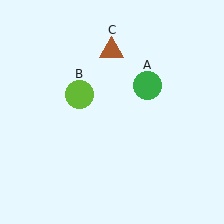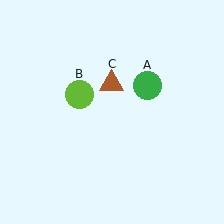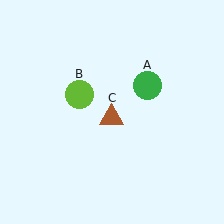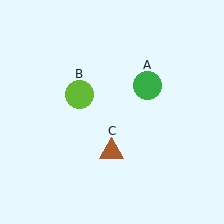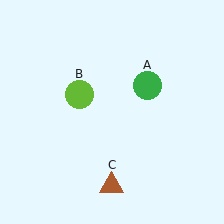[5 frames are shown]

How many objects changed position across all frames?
1 object changed position: brown triangle (object C).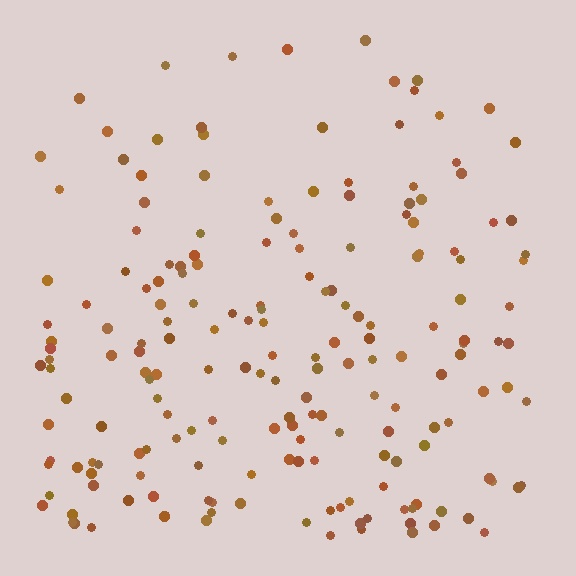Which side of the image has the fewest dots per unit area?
The top.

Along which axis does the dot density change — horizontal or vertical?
Vertical.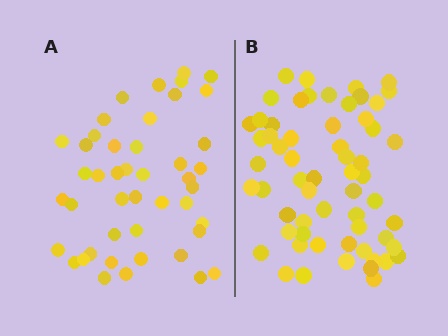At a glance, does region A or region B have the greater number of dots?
Region B (the right region) has more dots.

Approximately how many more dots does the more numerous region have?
Region B has approximately 15 more dots than region A.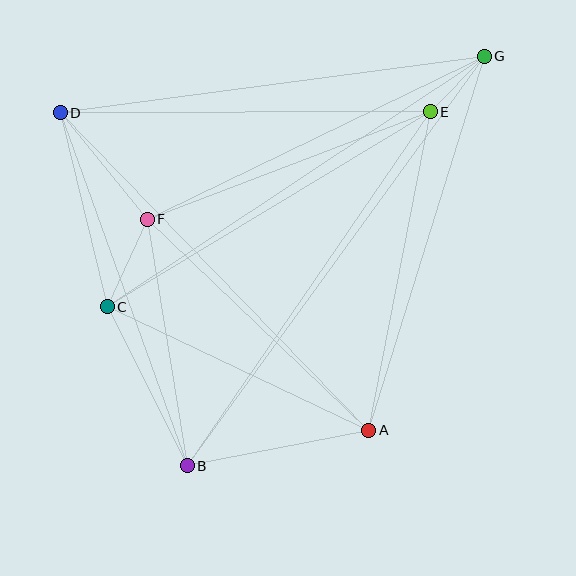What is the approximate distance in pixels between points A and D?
The distance between A and D is approximately 442 pixels.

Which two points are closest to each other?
Points E and G are closest to each other.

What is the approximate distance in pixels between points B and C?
The distance between B and C is approximately 178 pixels.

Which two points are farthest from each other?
Points B and G are farthest from each other.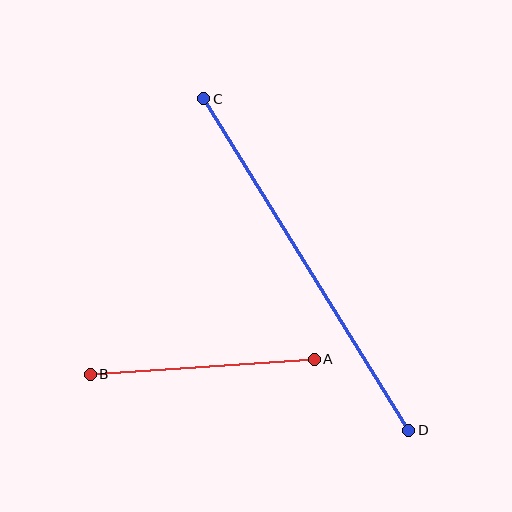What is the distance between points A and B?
The distance is approximately 224 pixels.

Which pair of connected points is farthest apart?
Points C and D are farthest apart.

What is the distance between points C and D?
The distance is approximately 389 pixels.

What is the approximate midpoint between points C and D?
The midpoint is at approximately (306, 265) pixels.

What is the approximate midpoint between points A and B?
The midpoint is at approximately (202, 367) pixels.